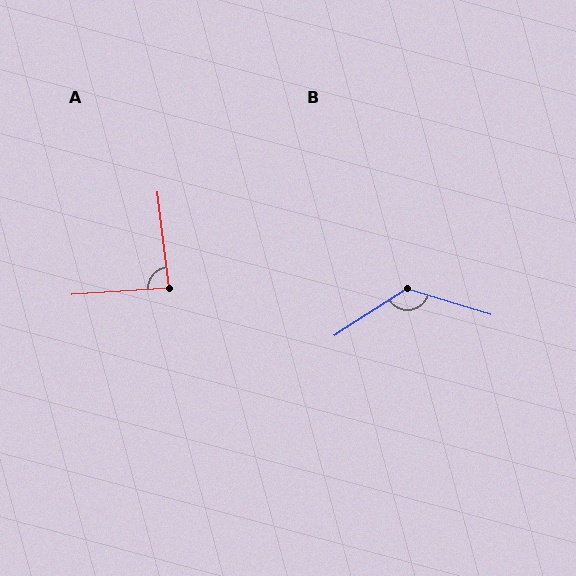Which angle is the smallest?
A, at approximately 87 degrees.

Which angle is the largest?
B, at approximately 130 degrees.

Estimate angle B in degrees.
Approximately 130 degrees.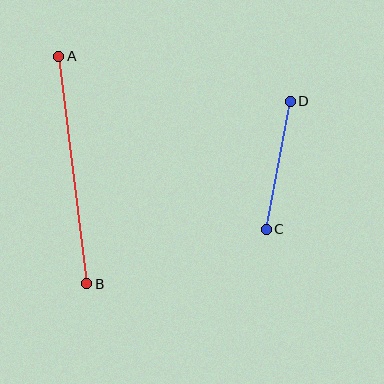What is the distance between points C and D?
The distance is approximately 130 pixels.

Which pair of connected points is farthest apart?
Points A and B are farthest apart.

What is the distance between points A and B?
The distance is approximately 229 pixels.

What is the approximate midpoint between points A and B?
The midpoint is at approximately (73, 170) pixels.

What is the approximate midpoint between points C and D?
The midpoint is at approximately (278, 165) pixels.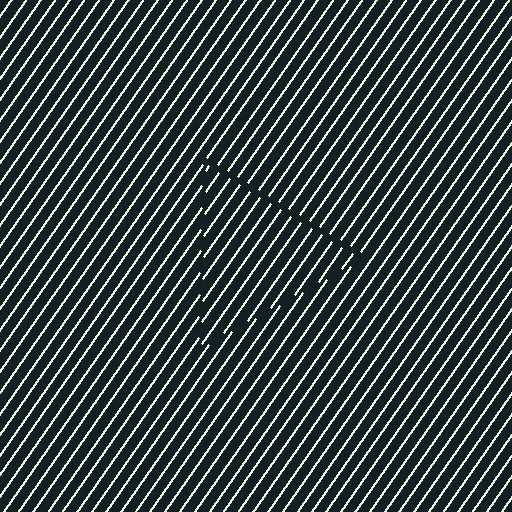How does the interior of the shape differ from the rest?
The interior of the shape contains the same grating, shifted by half a period — the contour is defined by the phase discontinuity where line-ends from the inner and outer gratings abut.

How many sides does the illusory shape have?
3 sides — the line-ends trace a triangle.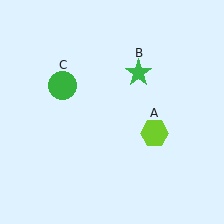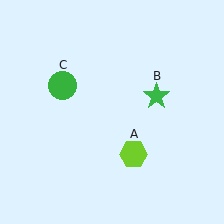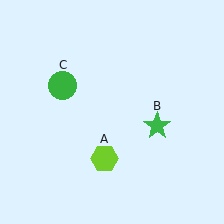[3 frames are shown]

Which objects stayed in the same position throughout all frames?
Green circle (object C) remained stationary.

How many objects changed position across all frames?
2 objects changed position: lime hexagon (object A), green star (object B).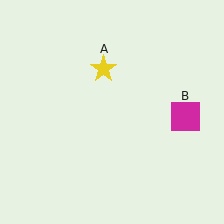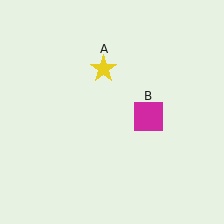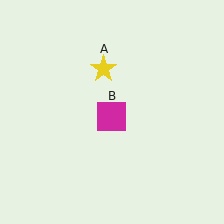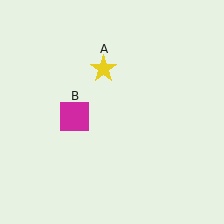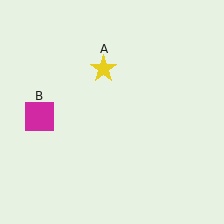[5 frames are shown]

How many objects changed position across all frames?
1 object changed position: magenta square (object B).